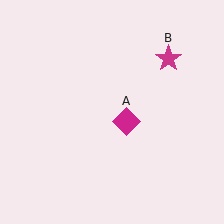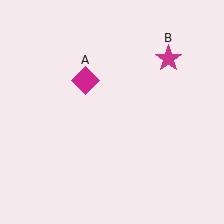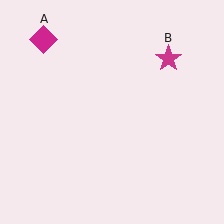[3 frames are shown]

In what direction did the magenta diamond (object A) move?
The magenta diamond (object A) moved up and to the left.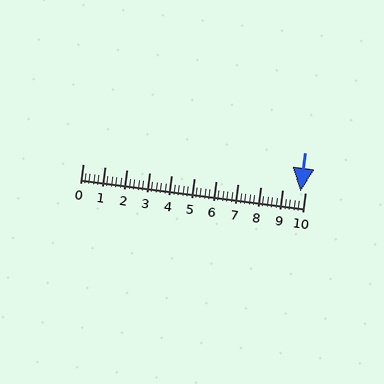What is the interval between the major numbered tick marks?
The major tick marks are spaced 1 units apart.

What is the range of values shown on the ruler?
The ruler shows values from 0 to 10.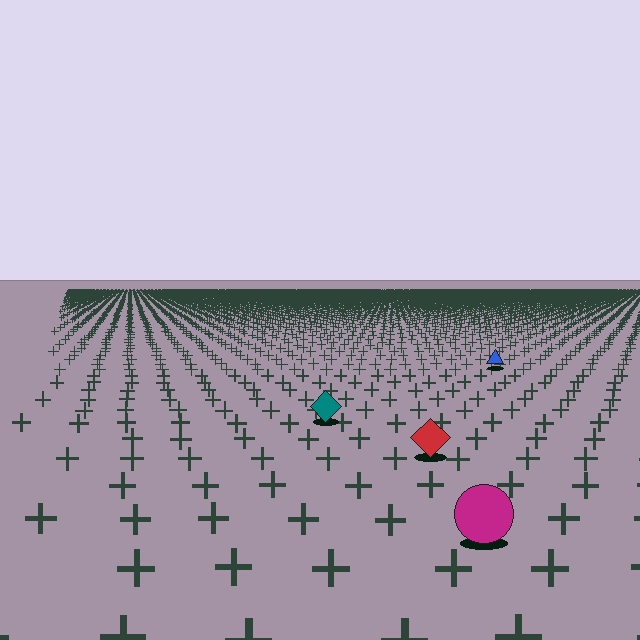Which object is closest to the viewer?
The magenta circle is closest. The texture marks near it are larger and more spread out.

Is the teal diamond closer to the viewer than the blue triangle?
Yes. The teal diamond is closer — you can tell from the texture gradient: the ground texture is coarser near it.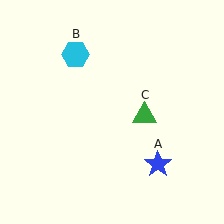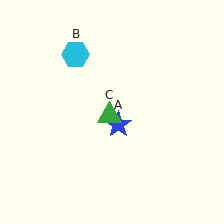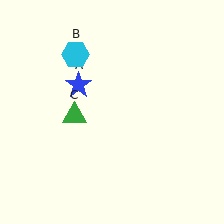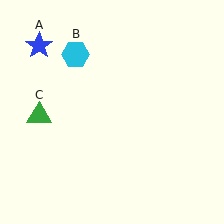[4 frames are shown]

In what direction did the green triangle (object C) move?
The green triangle (object C) moved left.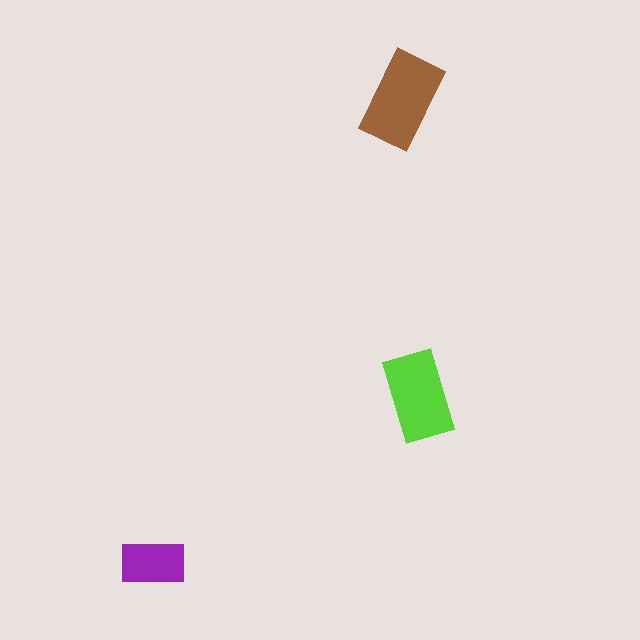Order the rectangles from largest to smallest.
the brown one, the lime one, the purple one.